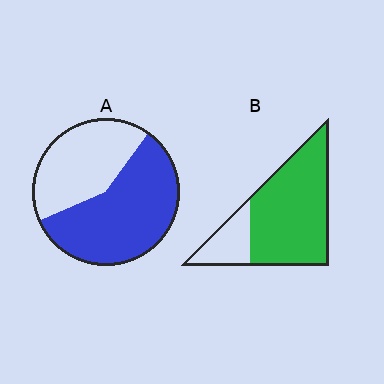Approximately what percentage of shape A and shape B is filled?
A is approximately 60% and B is approximately 80%.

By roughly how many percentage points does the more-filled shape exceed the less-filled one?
By roughly 20 percentage points (B over A).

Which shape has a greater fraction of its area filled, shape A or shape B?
Shape B.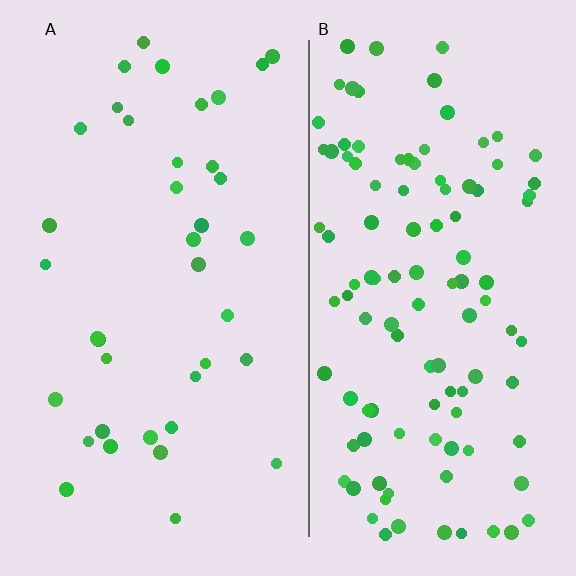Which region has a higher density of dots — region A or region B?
B (the right).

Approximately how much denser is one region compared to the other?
Approximately 2.9× — region B over region A.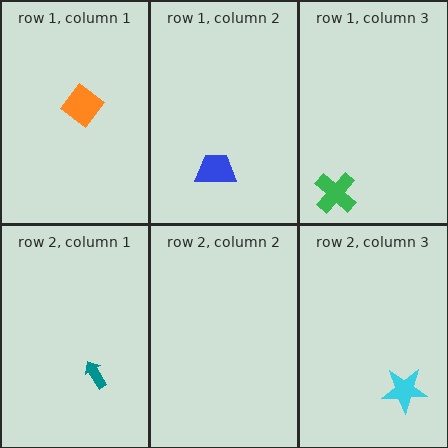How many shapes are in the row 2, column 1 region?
1.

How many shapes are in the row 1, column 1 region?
1.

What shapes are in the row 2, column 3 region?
The cyan star.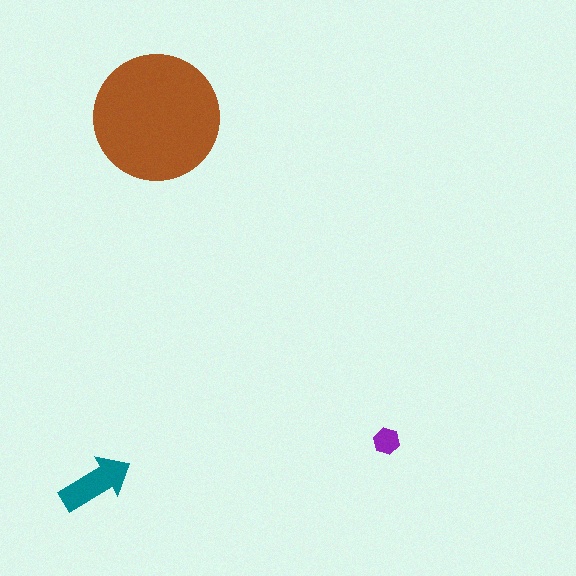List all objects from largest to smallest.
The brown circle, the teal arrow, the purple hexagon.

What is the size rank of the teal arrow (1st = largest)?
2nd.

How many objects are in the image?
There are 3 objects in the image.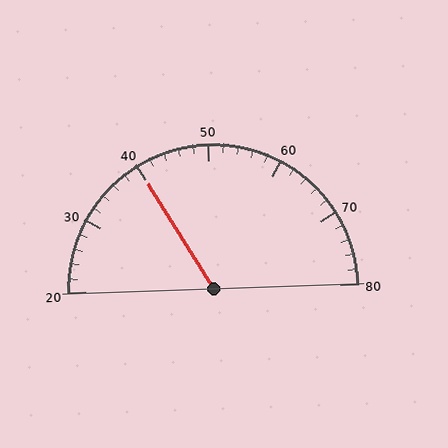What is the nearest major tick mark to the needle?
The nearest major tick mark is 40.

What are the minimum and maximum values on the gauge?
The gauge ranges from 20 to 80.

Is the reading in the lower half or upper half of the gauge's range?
The reading is in the lower half of the range (20 to 80).